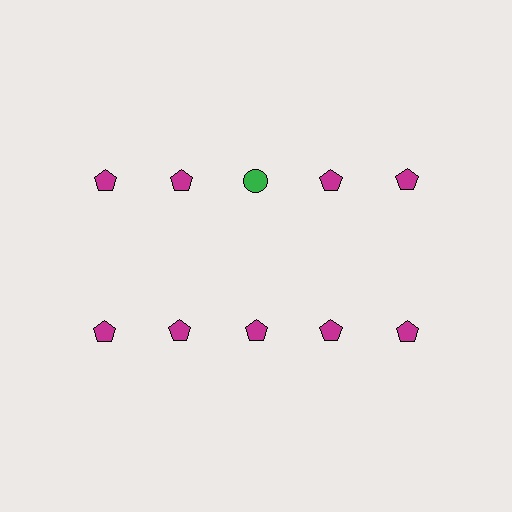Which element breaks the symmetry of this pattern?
The green circle in the top row, center column breaks the symmetry. All other shapes are magenta pentagons.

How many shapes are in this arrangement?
There are 10 shapes arranged in a grid pattern.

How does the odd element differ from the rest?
It differs in both color (green instead of magenta) and shape (circle instead of pentagon).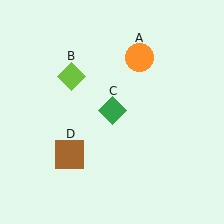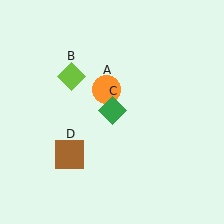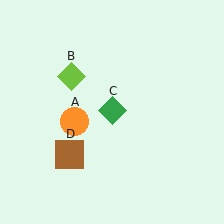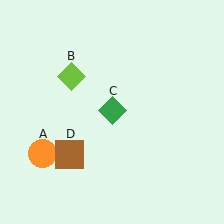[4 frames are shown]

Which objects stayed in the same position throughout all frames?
Lime diamond (object B) and green diamond (object C) and brown square (object D) remained stationary.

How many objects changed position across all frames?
1 object changed position: orange circle (object A).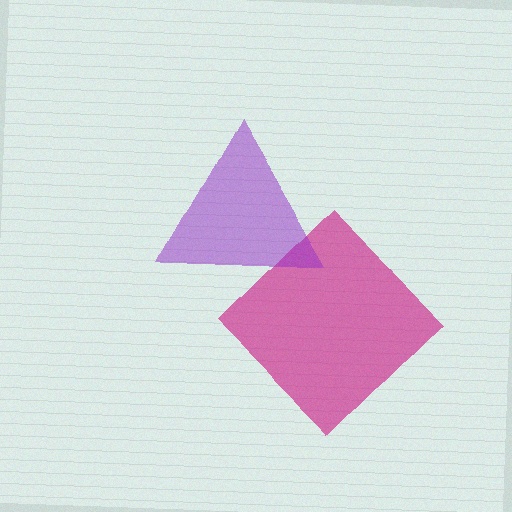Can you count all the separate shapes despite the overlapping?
Yes, there are 2 separate shapes.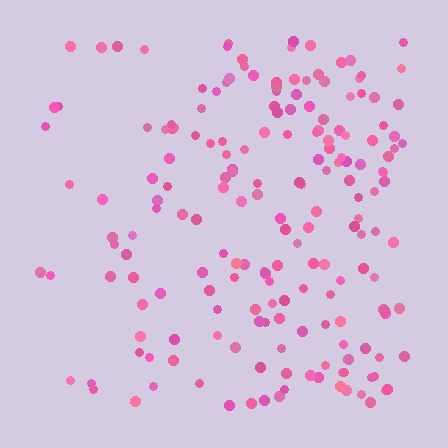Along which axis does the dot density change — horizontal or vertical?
Horizontal.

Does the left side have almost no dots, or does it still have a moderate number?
Still a moderate number, just noticeably fewer than the right.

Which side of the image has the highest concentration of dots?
The right.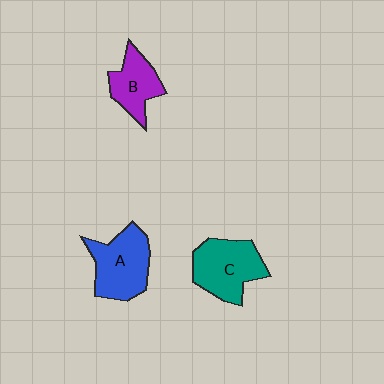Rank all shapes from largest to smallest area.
From largest to smallest: A (blue), C (teal), B (purple).